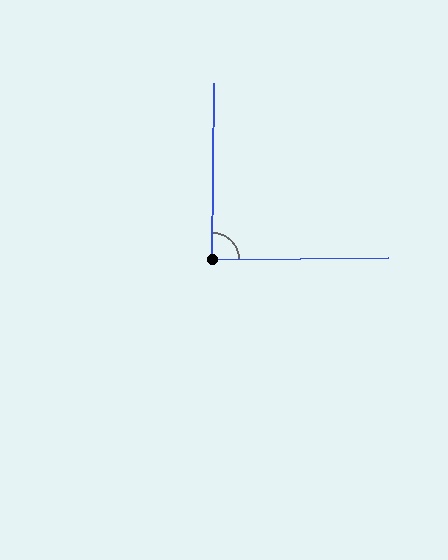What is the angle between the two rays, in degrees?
Approximately 89 degrees.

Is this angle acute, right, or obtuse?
It is approximately a right angle.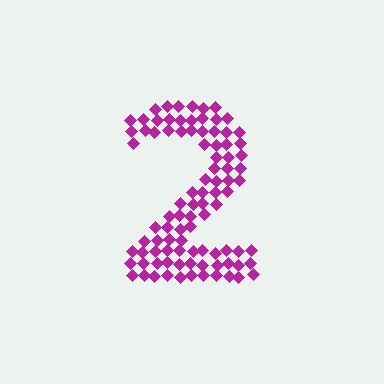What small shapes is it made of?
It is made of small diamonds.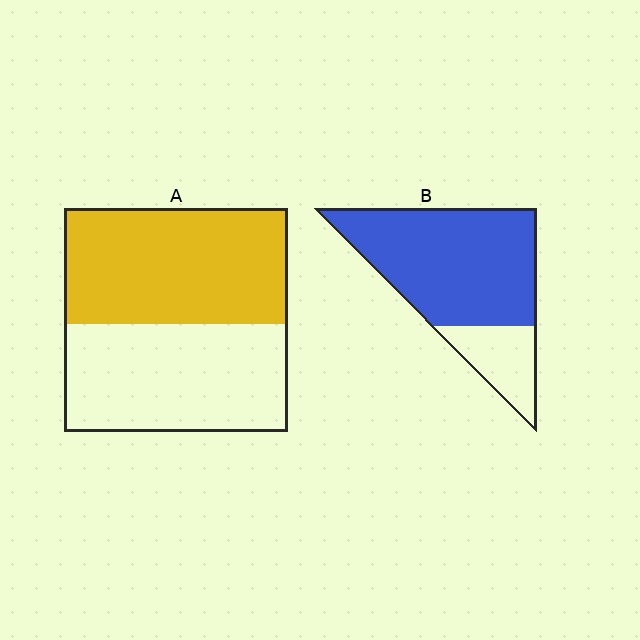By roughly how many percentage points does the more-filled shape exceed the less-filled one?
By roughly 25 percentage points (B over A).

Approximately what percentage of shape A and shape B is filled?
A is approximately 50% and B is approximately 75%.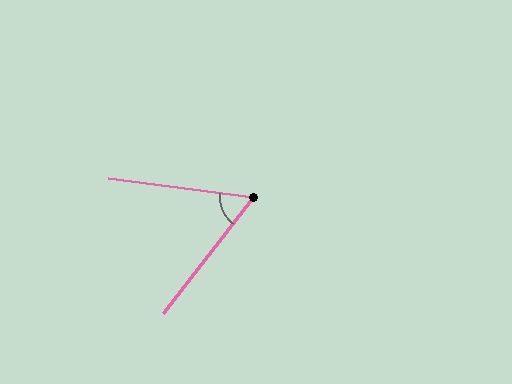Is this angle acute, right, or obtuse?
It is acute.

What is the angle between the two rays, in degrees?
Approximately 59 degrees.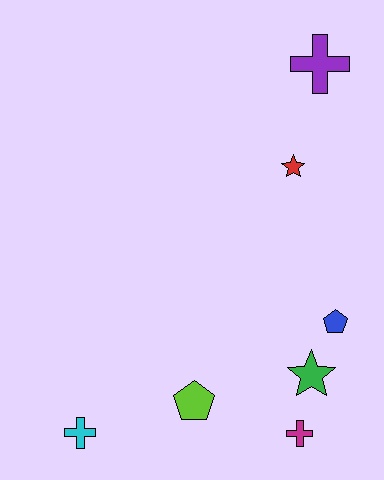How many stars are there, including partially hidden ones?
There are 2 stars.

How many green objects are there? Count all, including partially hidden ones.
There is 1 green object.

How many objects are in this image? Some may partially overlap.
There are 7 objects.